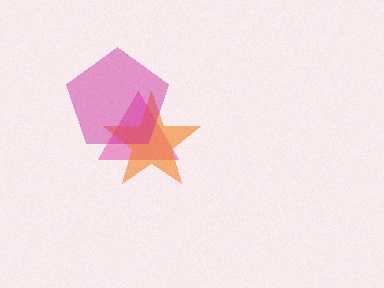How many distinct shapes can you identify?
There are 3 distinct shapes: a pink triangle, an orange star, a magenta pentagon.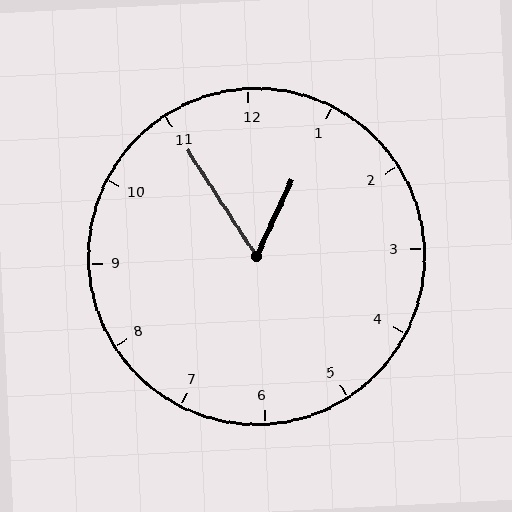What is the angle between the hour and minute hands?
Approximately 58 degrees.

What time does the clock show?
12:55.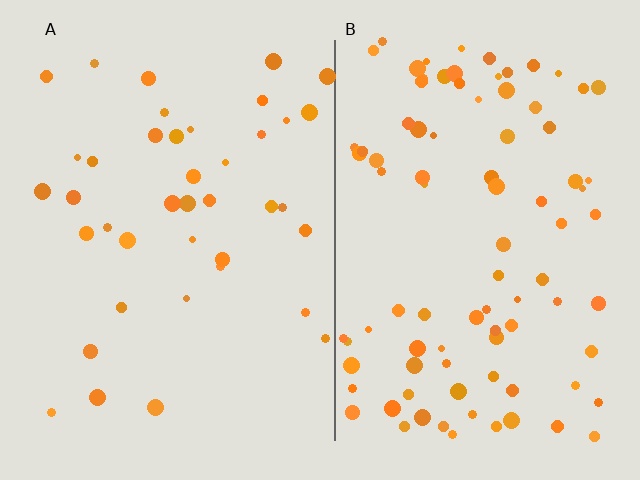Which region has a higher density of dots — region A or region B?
B (the right).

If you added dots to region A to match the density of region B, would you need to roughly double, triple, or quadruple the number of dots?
Approximately double.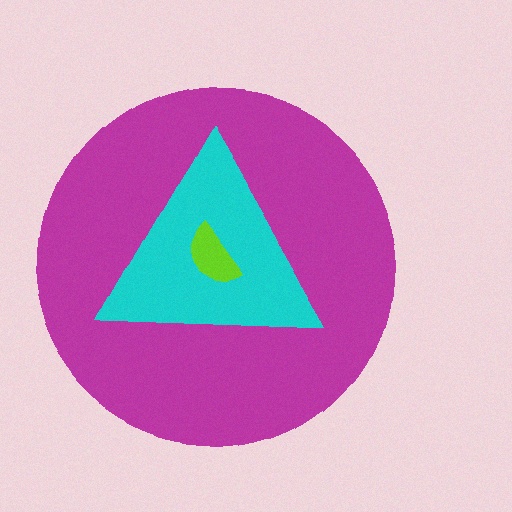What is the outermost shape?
The magenta circle.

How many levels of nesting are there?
3.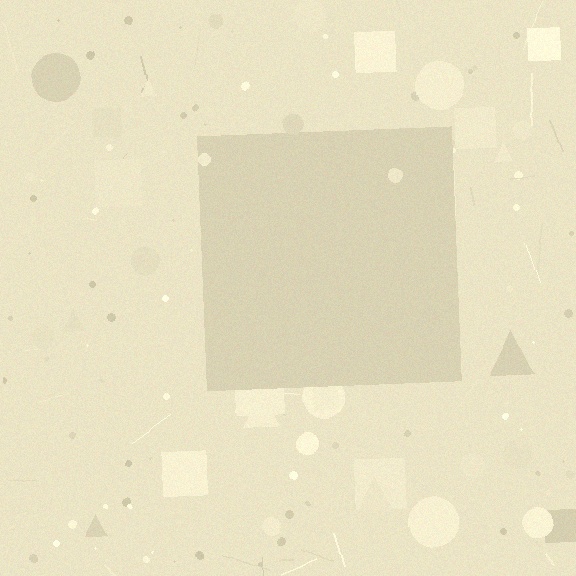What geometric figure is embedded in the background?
A square is embedded in the background.